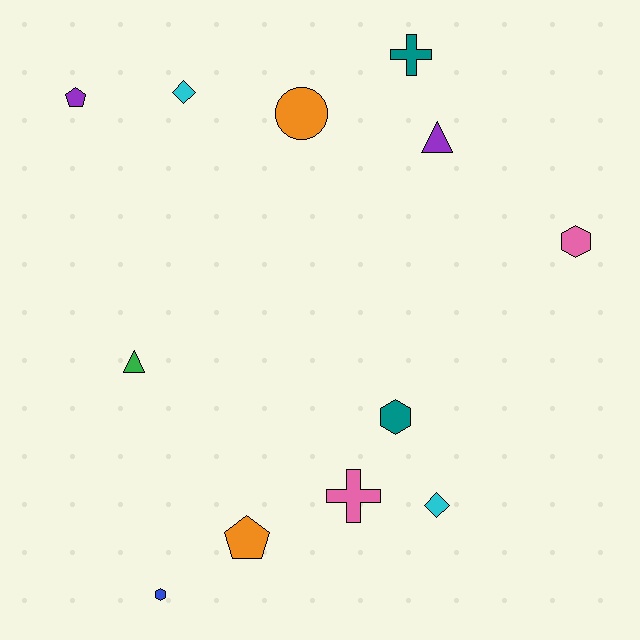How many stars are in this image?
There are no stars.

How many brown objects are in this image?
There are no brown objects.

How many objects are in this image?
There are 12 objects.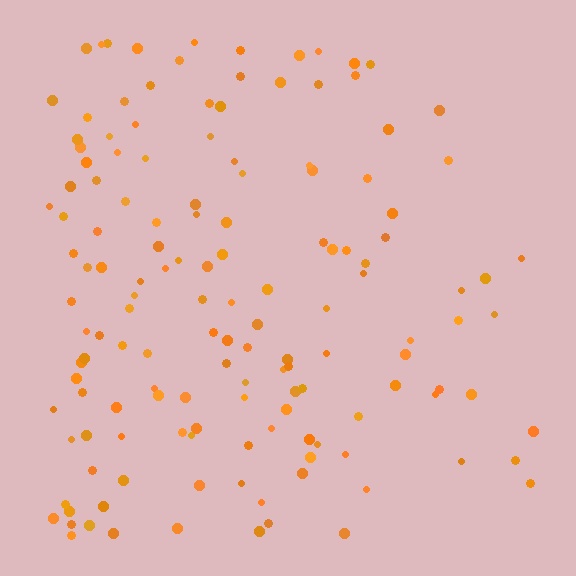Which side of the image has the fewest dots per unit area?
The right.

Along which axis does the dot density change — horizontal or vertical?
Horizontal.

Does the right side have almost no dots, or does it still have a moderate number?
Still a moderate number, just noticeably fewer than the left.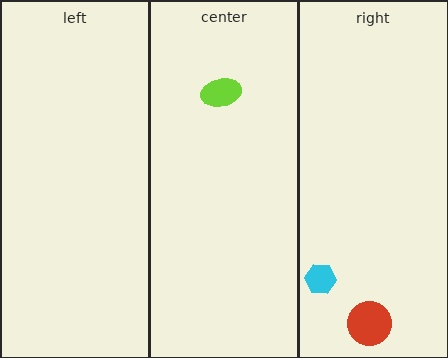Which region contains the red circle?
The right region.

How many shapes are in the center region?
1.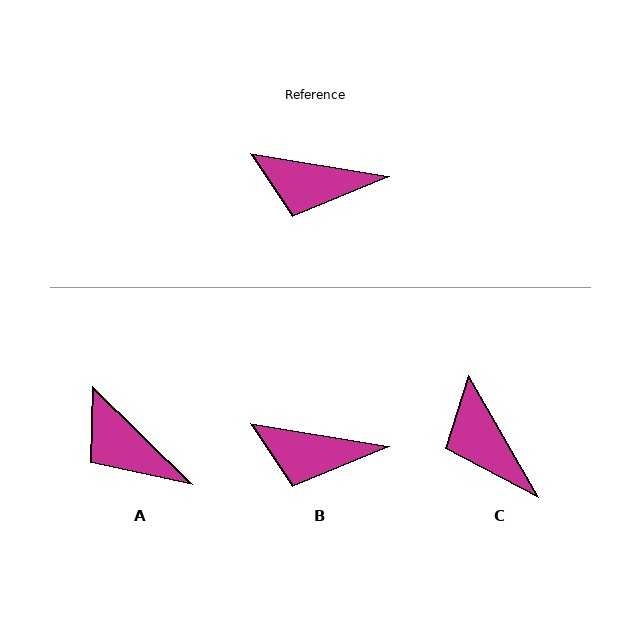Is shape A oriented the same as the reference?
No, it is off by about 35 degrees.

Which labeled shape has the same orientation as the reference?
B.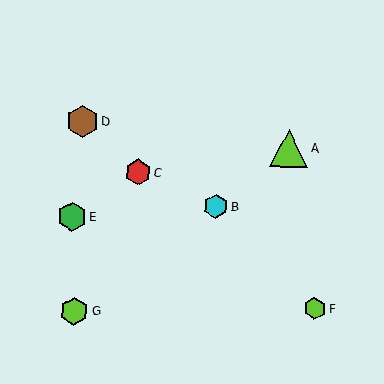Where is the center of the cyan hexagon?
The center of the cyan hexagon is at (216, 207).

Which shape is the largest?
The lime triangle (labeled A) is the largest.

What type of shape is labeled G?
Shape G is a lime hexagon.